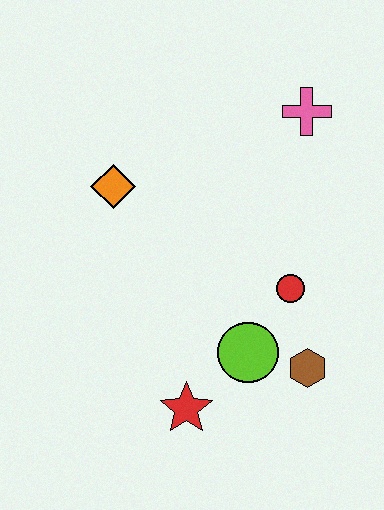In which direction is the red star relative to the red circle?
The red star is below the red circle.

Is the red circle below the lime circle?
No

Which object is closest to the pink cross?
The red circle is closest to the pink cross.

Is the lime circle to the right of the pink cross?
No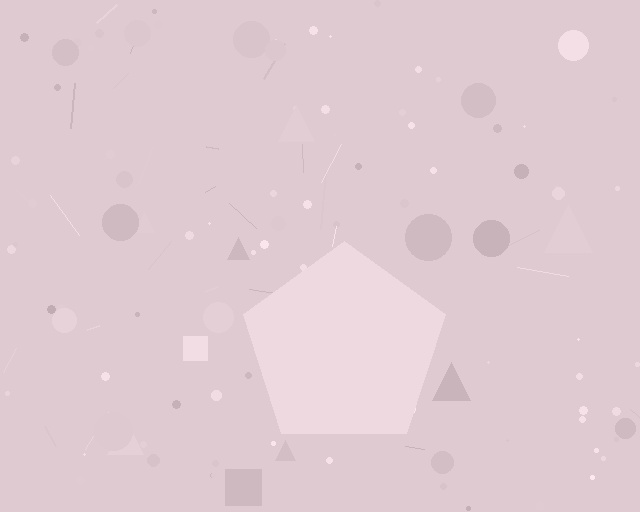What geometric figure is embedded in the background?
A pentagon is embedded in the background.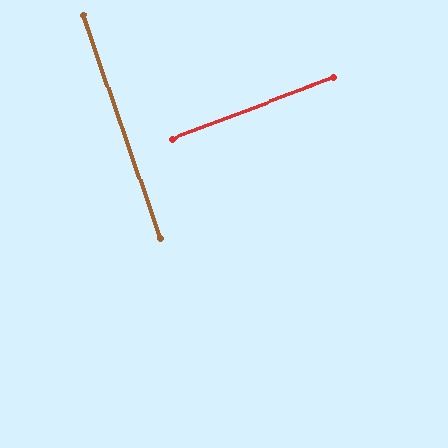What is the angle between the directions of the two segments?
Approximately 88 degrees.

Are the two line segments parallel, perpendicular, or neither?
Perpendicular — they meet at approximately 88°.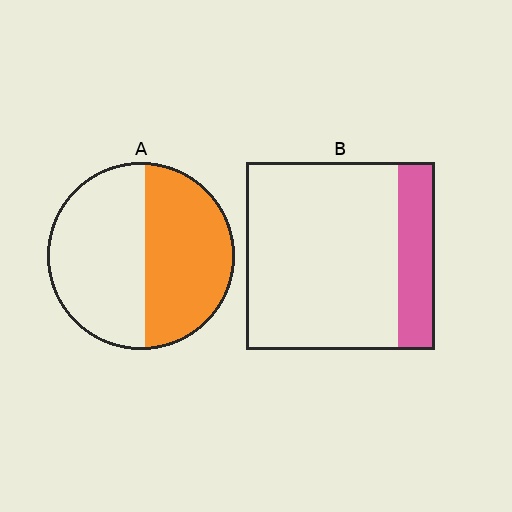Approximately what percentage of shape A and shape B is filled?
A is approximately 45% and B is approximately 20%.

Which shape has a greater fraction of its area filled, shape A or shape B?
Shape A.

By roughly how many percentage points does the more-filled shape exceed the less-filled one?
By roughly 30 percentage points (A over B).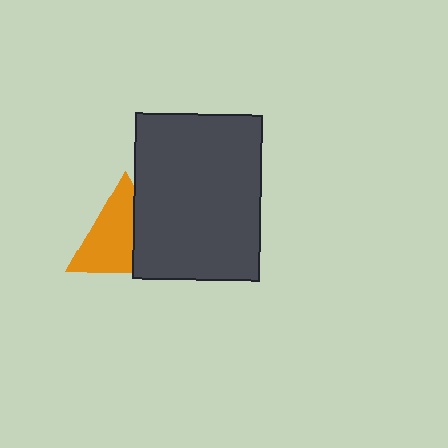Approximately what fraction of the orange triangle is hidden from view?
Roughly 36% of the orange triangle is hidden behind the dark gray rectangle.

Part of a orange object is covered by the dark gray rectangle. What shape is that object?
It is a triangle.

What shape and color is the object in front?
The object in front is a dark gray rectangle.